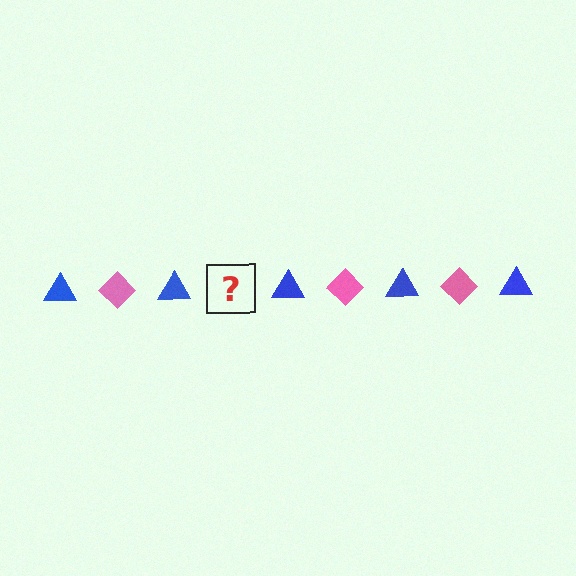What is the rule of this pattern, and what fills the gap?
The rule is that the pattern alternates between blue triangle and pink diamond. The gap should be filled with a pink diamond.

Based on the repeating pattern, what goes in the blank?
The blank should be a pink diamond.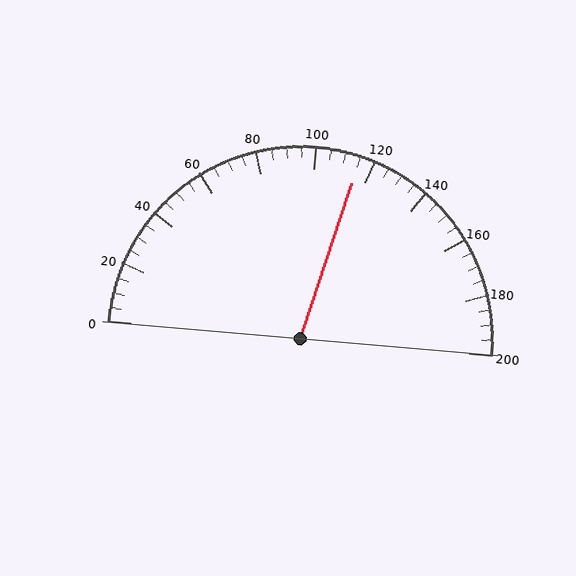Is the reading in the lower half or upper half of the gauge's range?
The reading is in the upper half of the range (0 to 200).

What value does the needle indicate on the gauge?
The needle indicates approximately 115.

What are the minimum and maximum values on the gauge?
The gauge ranges from 0 to 200.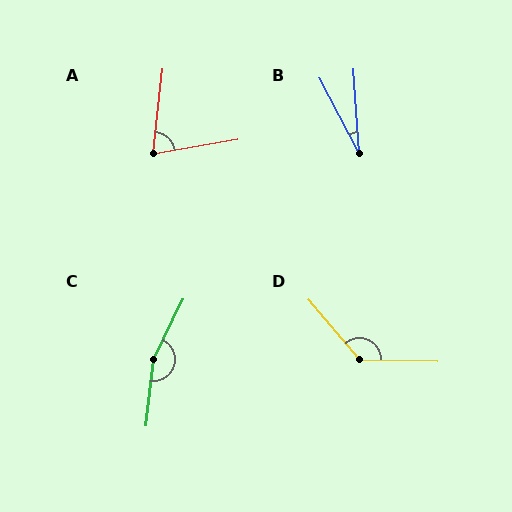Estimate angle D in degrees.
Approximately 131 degrees.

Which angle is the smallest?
B, at approximately 25 degrees.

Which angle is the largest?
C, at approximately 161 degrees.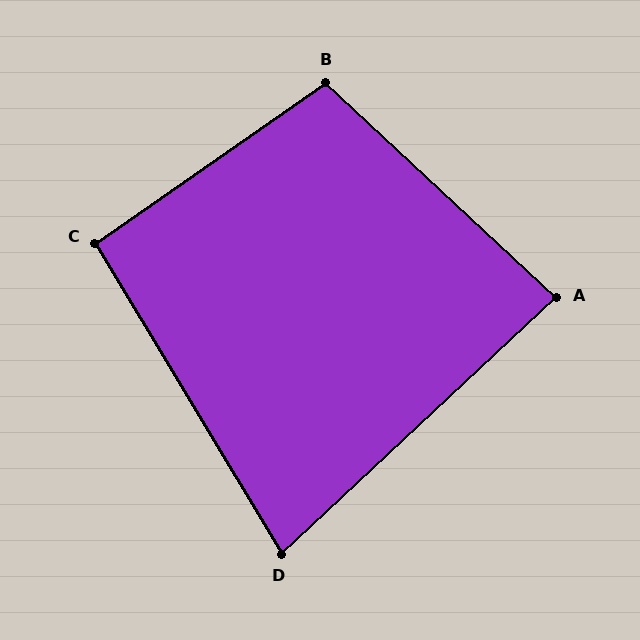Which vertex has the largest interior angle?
B, at approximately 102 degrees.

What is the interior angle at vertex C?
Approximately 94 degrees (approximately right).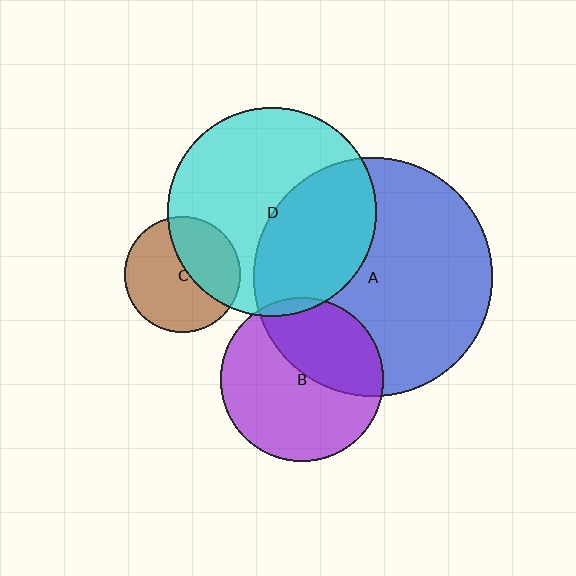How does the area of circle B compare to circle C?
Approximately 2.0 times.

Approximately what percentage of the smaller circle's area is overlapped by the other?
Approximately 40%.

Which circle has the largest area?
Circle A (blue).